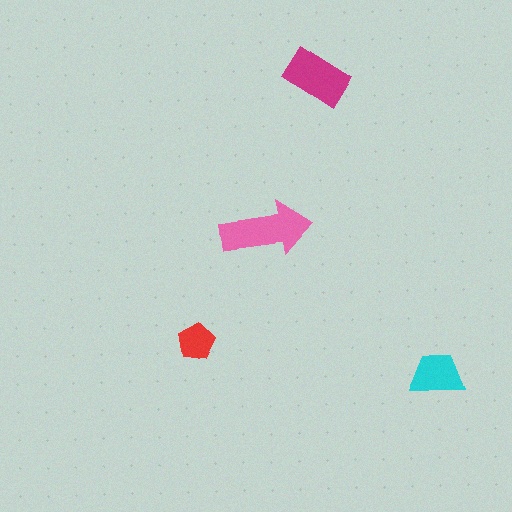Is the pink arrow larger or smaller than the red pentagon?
Larger.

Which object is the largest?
The pink arrow.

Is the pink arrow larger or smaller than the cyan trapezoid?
Larger.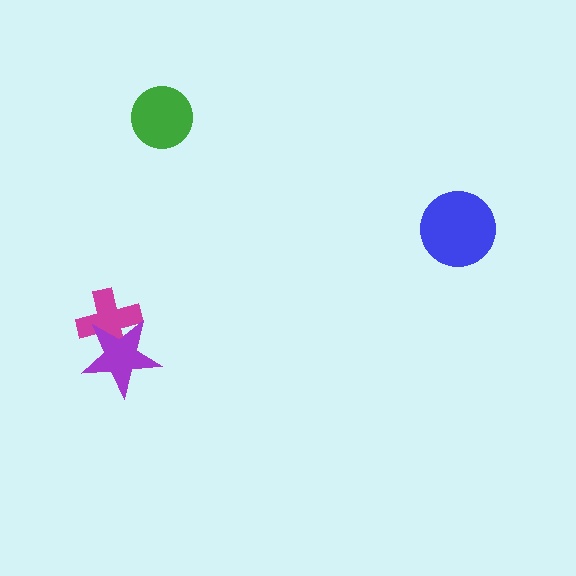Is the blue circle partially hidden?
No, no other shape covers it.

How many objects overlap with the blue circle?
0 objects overlap with the blue circle.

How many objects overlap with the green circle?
0 objects overlap with the green circle.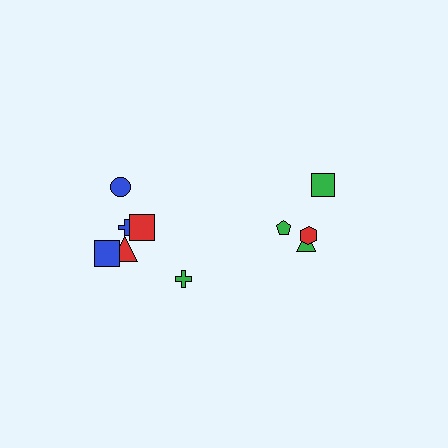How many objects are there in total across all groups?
There are 10 objects.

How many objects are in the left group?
There are 6 objects.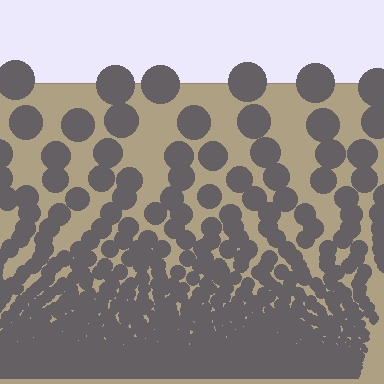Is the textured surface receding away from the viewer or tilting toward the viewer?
The surface appears to tilt toward the viewer. Texture elements get larger and sparser toward the top.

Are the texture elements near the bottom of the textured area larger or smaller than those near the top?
Smaller. The gradient is inverted — elements near the bottom are smaller and denser.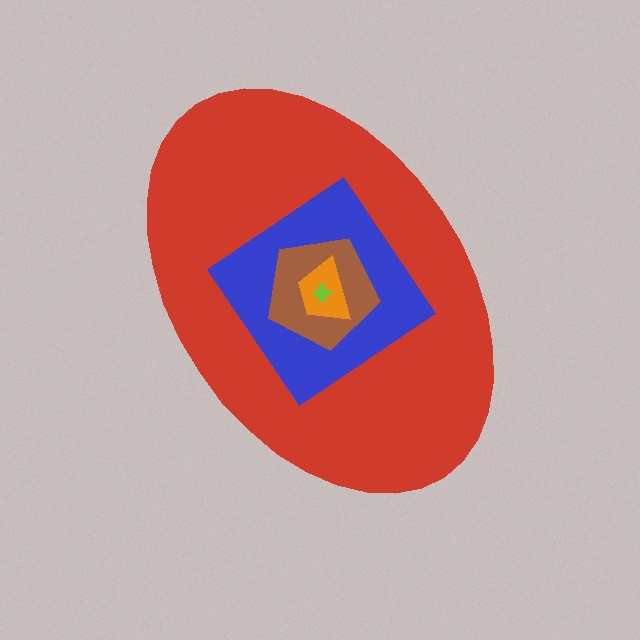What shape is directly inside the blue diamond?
The brown pentagon.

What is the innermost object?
The lime cross.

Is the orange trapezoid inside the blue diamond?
Yes.